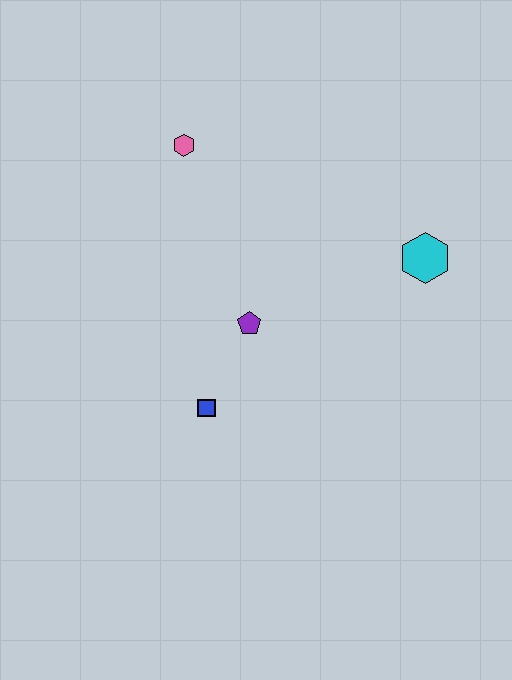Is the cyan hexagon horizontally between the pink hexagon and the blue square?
No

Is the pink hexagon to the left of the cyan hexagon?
Yes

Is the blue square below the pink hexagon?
Yes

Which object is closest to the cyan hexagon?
The purple pentagon is closest to the cyan hexagon.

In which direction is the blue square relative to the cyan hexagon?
The blue square is to the left of the cyan hexagon.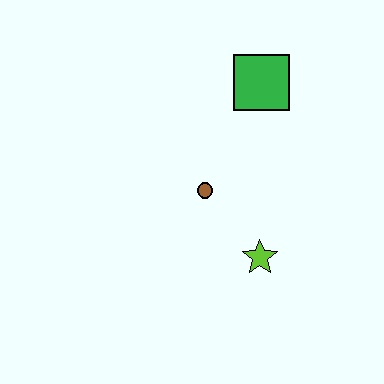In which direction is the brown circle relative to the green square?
The brown circle is below the green square.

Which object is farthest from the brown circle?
The green square is farthest from the brown circle.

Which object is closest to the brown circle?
The lime star is closest to the brown circle.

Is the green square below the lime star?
No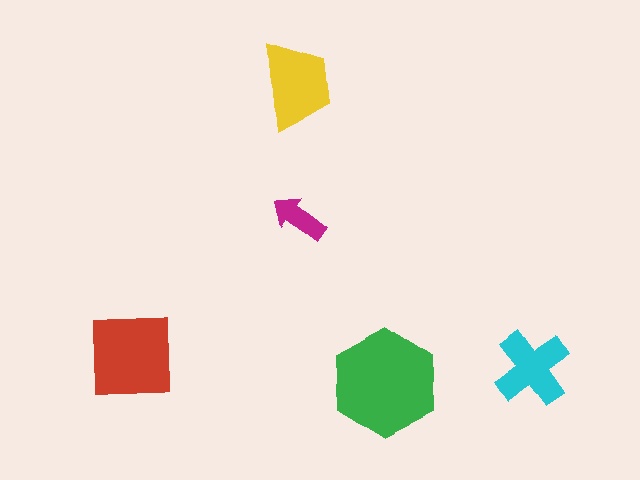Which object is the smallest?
The magenta arrow.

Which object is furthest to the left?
The red square is leftmost.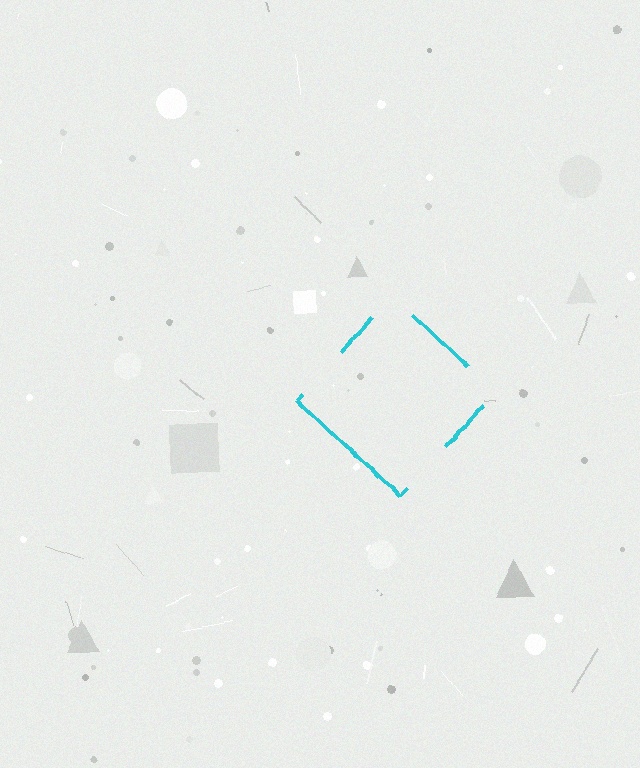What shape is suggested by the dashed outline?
The dashed outline suggests a diamond.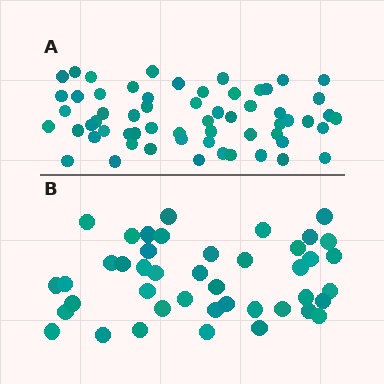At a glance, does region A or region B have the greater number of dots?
Region A (the top region) has more dots.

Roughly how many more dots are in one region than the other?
Region A has approximately 15 more dots than region B.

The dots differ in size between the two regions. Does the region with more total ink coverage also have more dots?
No. Region B has more total ink coverage because its dots are larger, but region A actually contains more individual dots. Total area can be misleading — the number of items is what matters here.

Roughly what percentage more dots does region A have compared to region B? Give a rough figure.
About 40% more.